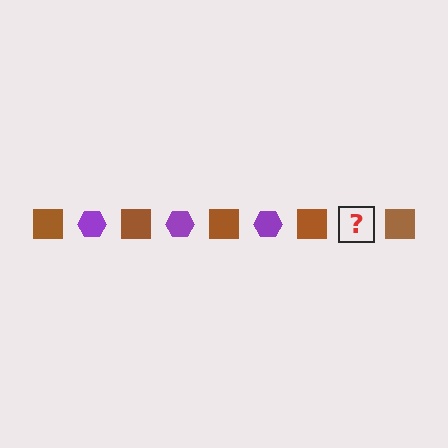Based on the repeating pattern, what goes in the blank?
The blank should be a purple hexagon.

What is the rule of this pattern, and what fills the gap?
The rule is that the pattern alternates between brown square and purple hexagon. The gap should be filled with a purple hexagon.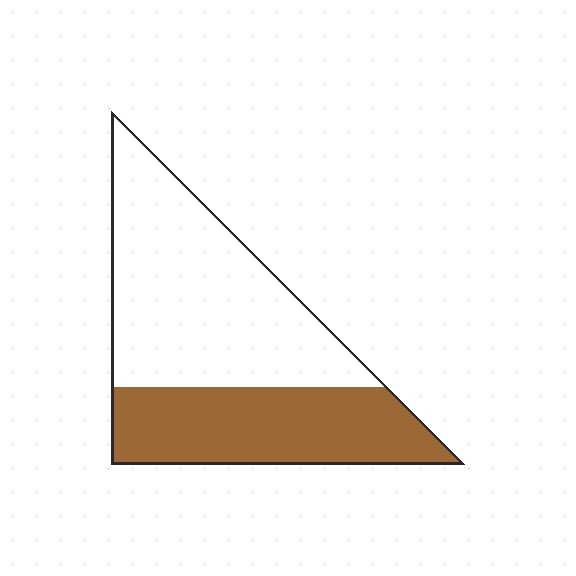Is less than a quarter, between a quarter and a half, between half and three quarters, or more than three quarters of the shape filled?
Between a quarter and a half.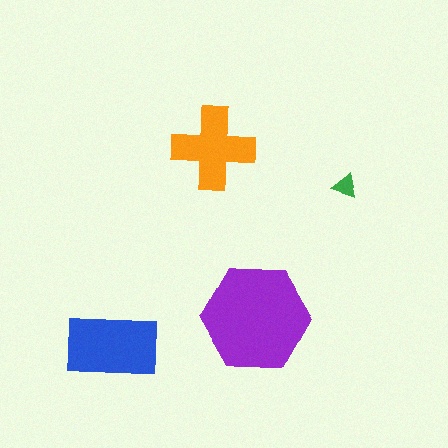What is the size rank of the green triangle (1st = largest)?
4th.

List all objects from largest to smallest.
The purple hexagon, the blue rectangle, the orange cross, the green triangle.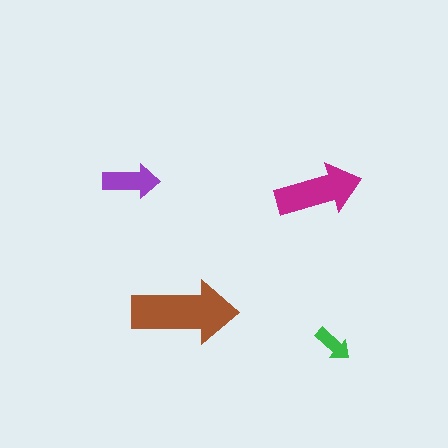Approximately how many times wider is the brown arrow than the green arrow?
About 2.5 times wider.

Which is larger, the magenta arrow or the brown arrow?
The brown one.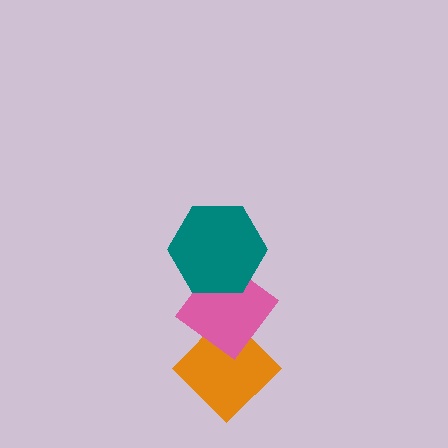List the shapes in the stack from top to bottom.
From top to bottom: the teal hexagon, the pink diamond, the orange diamond.